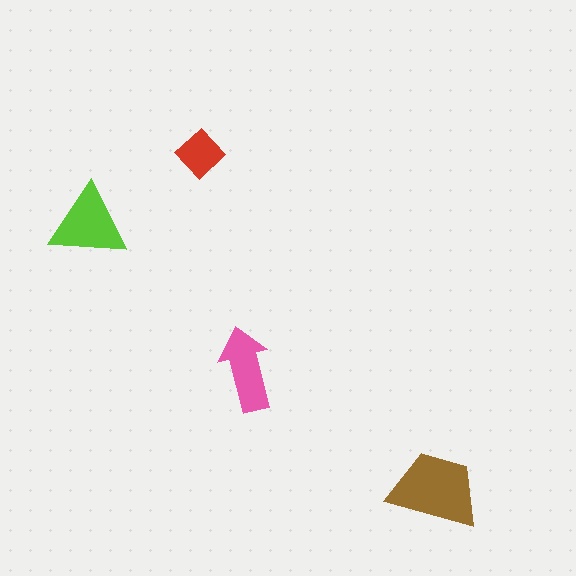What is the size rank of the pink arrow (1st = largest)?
3rd.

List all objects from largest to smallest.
The brown trapezoid, the lime triangle, the pink arrow, the red diamond.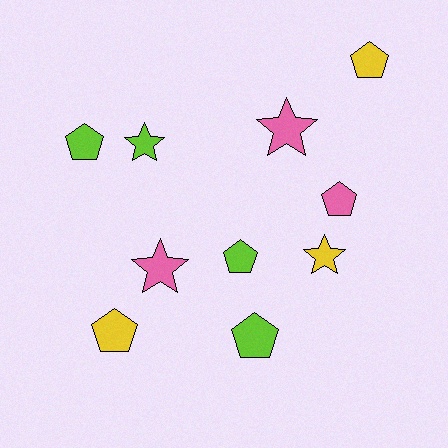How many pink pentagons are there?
There is 1 pink pentagon.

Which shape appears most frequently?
Pentagon, with 6 objects.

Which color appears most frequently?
Lime, with 4 objects.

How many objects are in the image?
There are 10 objects.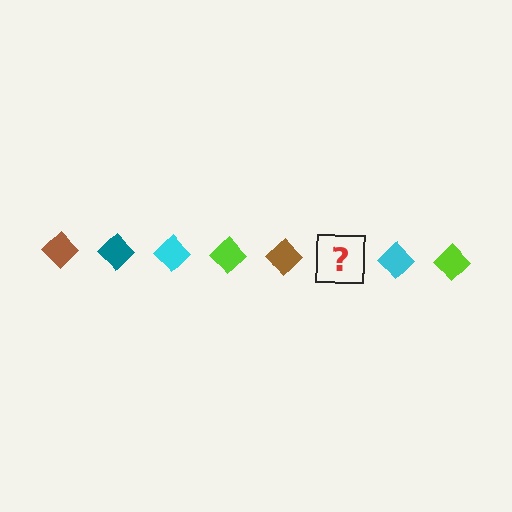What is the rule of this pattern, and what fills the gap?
The rule is that the pattern cycles through brown, teal, cyan, lime diamonds. The gap should be filled with a teal diamond.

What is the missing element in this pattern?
The missing element is a teal diamond.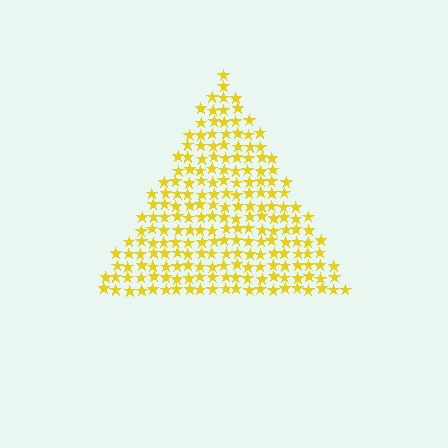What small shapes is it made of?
It is made of small stars.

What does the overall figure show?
The overall figure shows a triangle.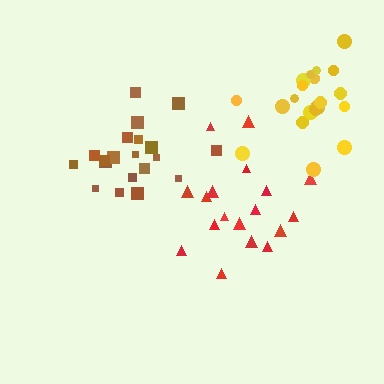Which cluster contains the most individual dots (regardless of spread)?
Brown (20).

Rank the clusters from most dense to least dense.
brown, red, yellow.